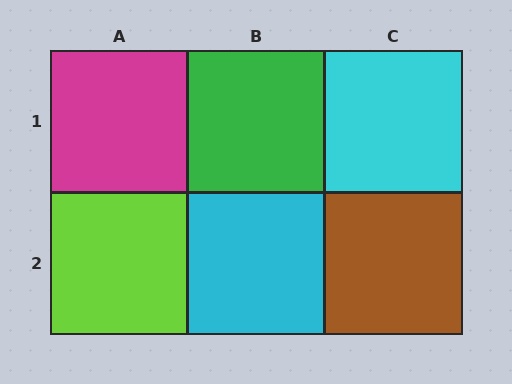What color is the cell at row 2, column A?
Lime.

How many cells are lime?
1 cell is lime.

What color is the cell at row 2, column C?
Brown.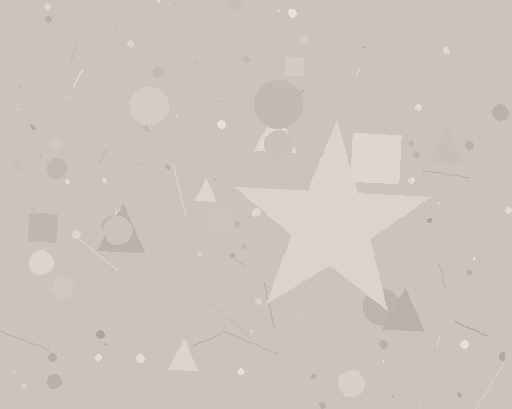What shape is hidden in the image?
A star is hidden in the image.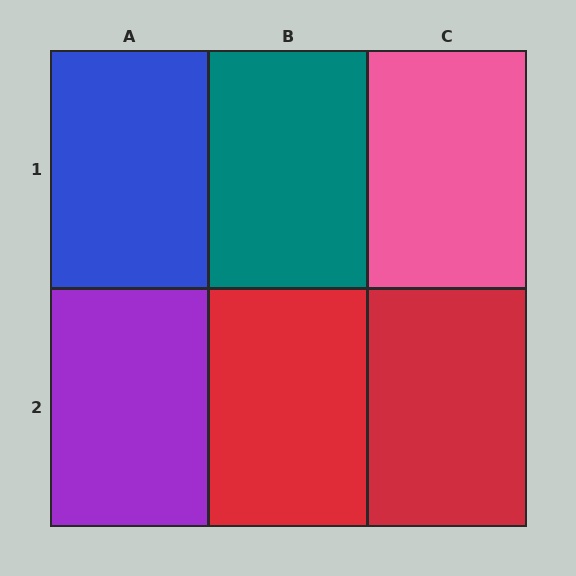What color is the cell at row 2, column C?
Red.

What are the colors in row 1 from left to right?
Blue, teal, pink.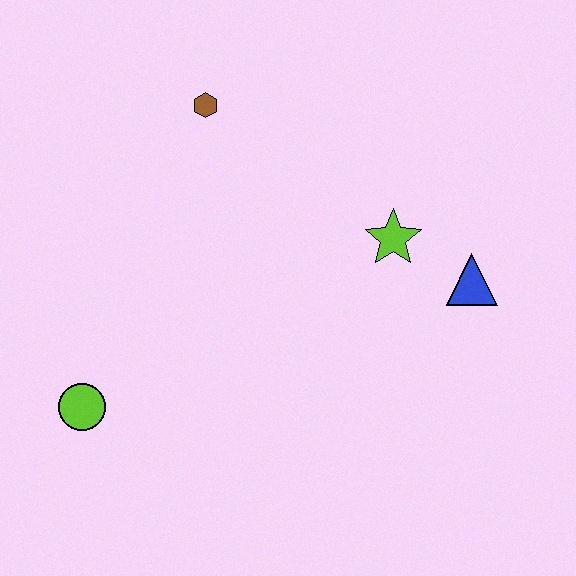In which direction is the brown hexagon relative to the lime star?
The brown hexagon is to the left of the lime star.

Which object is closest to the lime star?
The blue triangle is closest to the lime star.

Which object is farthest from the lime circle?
The blue triangle is farthest from the lime circle.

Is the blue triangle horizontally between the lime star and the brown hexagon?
No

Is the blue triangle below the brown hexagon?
Yes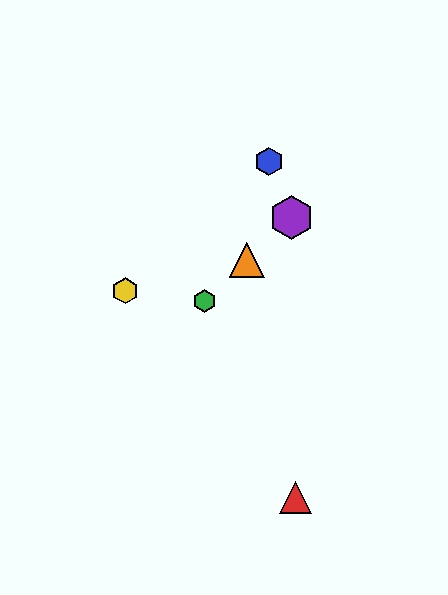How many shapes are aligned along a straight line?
3 shapes (the green hexagon, the purple hexagon, the orange triangle) are aligned along a straight line.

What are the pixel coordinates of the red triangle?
The red triangle is at (295, 497).